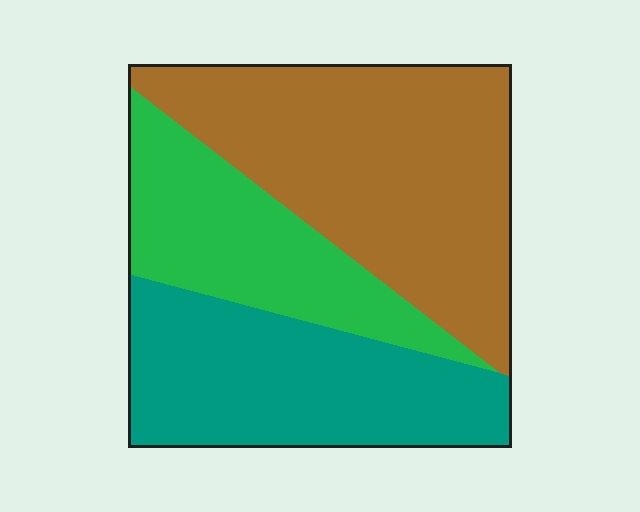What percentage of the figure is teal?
Teal covers 32% of the figure.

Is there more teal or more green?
Teal.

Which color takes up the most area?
Brown, at roughly 45%.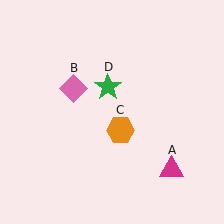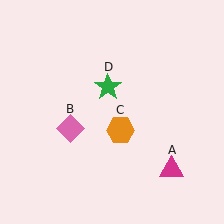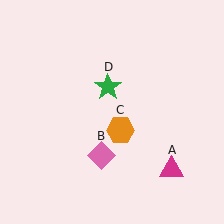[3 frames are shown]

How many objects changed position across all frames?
1 object changed position: pink diamond (object B).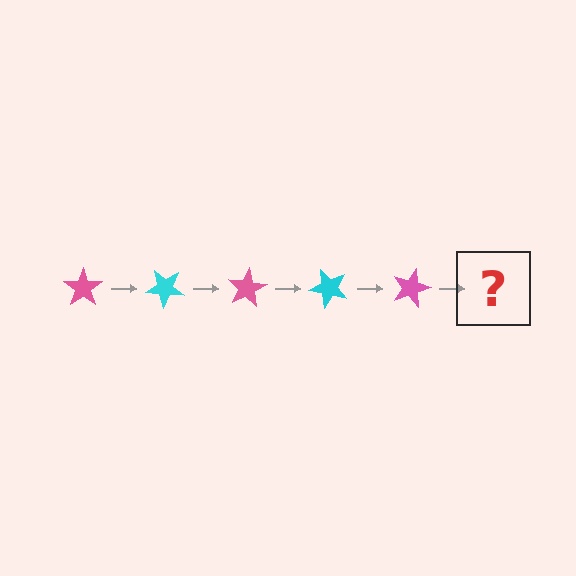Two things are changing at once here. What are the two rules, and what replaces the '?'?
The two rules are that it rotates 40 degrees each step and the color cycles through pink and cyan. The '?' should be a cyan star, rotated 200 degrees from the start.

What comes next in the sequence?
The next element should be a cyan star, rotated 200 degrees from the start.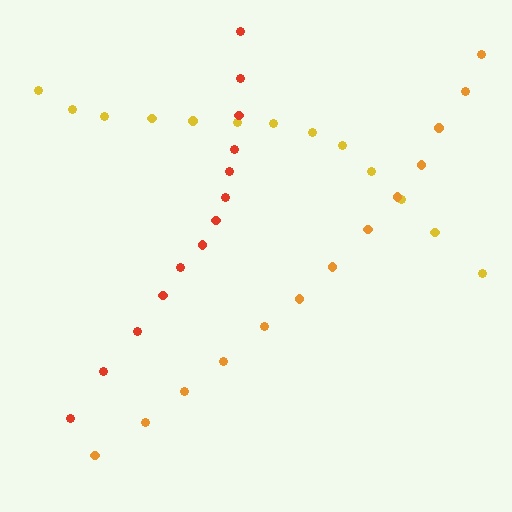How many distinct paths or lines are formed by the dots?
There are 3 distinct paths.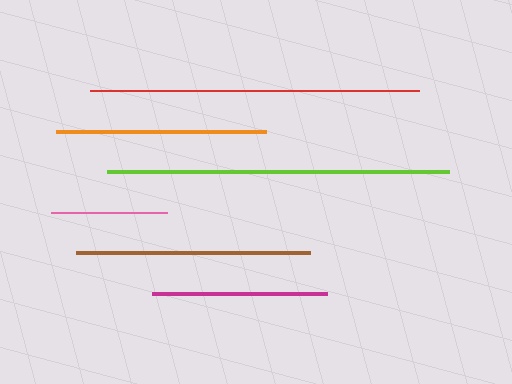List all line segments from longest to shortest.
From longest to shortest: lime, red, brown, orange, magenta, pink.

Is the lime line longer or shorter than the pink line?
The lime line is longer than the pink line.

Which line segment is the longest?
The lime line is the longest at approximately 342 pixels.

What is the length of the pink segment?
The pink segment is approximately 116 pixels long.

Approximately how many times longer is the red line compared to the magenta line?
The red line is approximately 1.9 times the length of the magenta line.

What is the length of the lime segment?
The lime segment is approximately 342 pixels long.